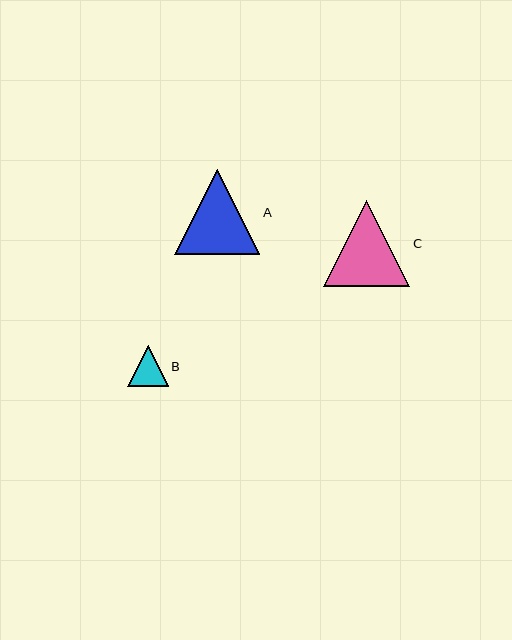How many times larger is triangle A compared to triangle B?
Triangle A is approximately 2.1 times the size of triangle B.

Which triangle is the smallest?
Triangle B is the smallest with a size of approximately 41 pixels.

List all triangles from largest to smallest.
From largest to smallest: C, A, B.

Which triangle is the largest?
Triangle C is the largest with a size of approximately 86 pixels.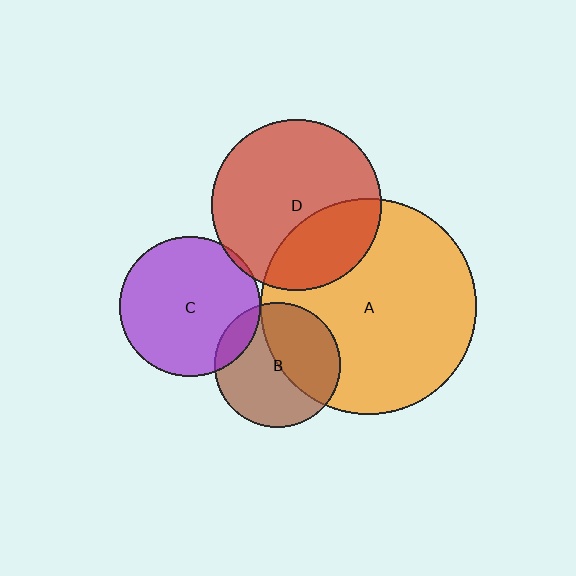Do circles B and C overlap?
Yes.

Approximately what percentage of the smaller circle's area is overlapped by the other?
Approximately 10%.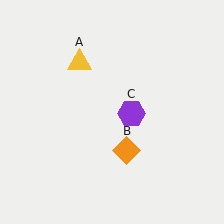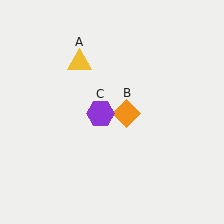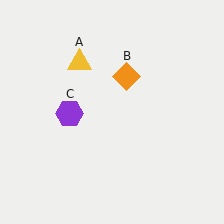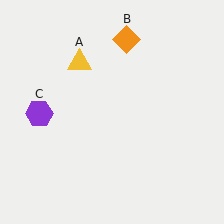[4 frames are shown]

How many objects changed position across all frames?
2 objects changed position: orange diamond (object B), purple hexagon (object C).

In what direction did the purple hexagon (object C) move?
The purple hexagon (object C) moved left.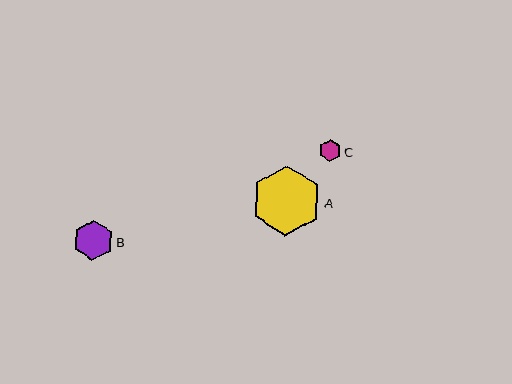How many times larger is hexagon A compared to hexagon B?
Hexagon A is approximately 1.7 times the size of hexagon B.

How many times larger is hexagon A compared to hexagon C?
Hexagon A is approximately 3.2 times the size of hexagon C.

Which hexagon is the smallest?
Hexagon C is the smallest with a size of approximately 22 pixels.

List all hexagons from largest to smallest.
From largest to smallest: A, B, C.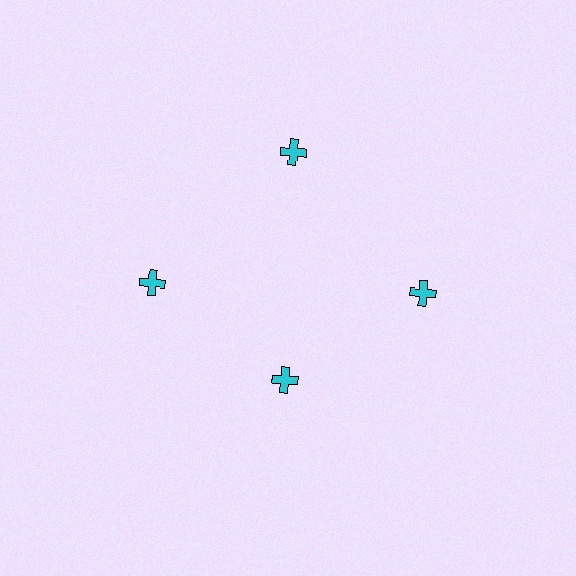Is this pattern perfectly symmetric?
No. The 4 cyan crosses are arranged in a ring, but one element near the 6 o'clock position is pulled inward toward the center, breaking the 4-fold rotational symmetry.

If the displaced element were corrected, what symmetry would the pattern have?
It would have 4-fold rotational symmetry — the pattern would map onto itself every 90 degrees.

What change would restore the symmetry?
The symmetry would be restored by moving it outward, back onto the ring so that all 4 crosses sit at equal angles and equal distance from the center.